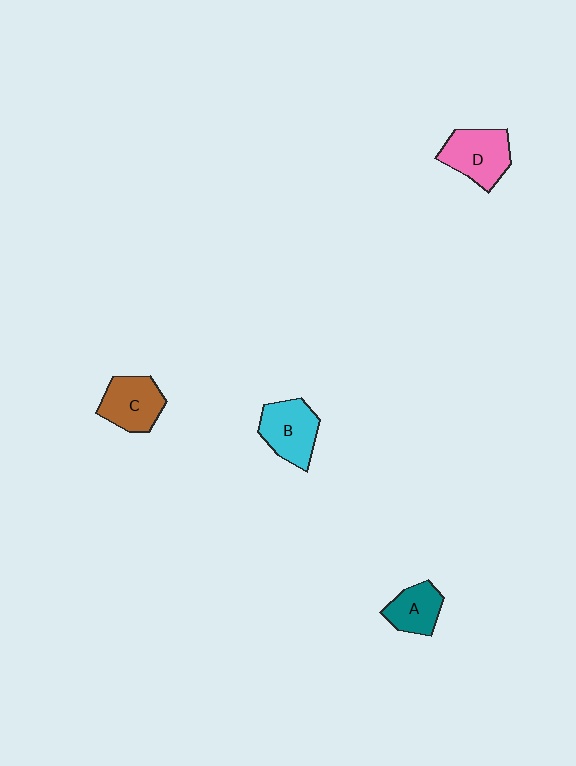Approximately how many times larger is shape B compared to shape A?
Approximately 1.4 times.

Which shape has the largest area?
Shape D (pink).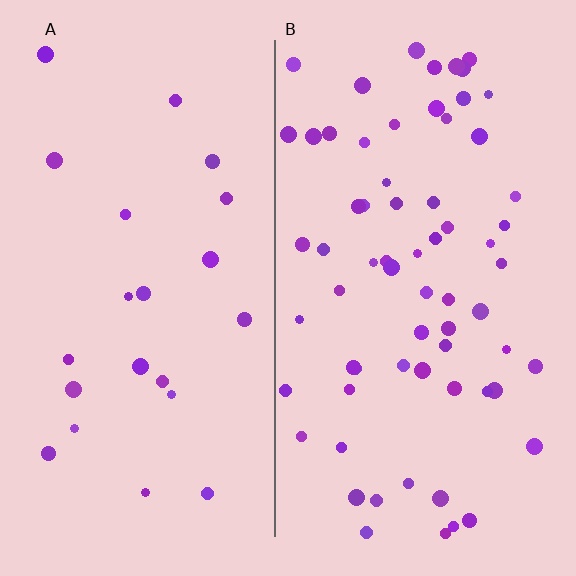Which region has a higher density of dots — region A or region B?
B (the right).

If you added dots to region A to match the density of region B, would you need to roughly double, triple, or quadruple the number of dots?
Approximately triple.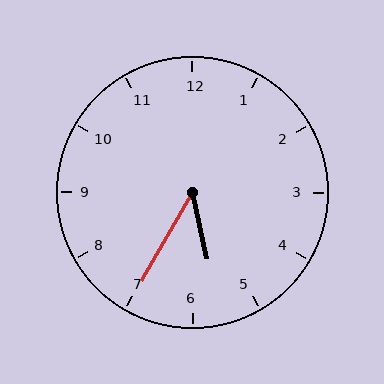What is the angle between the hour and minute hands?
Approximately 42 degrees.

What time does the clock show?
5:35.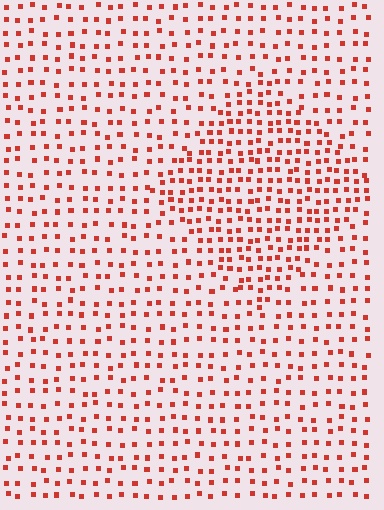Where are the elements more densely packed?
The elements are more densely packed inside the diamond boundary.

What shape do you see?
I see a diamond.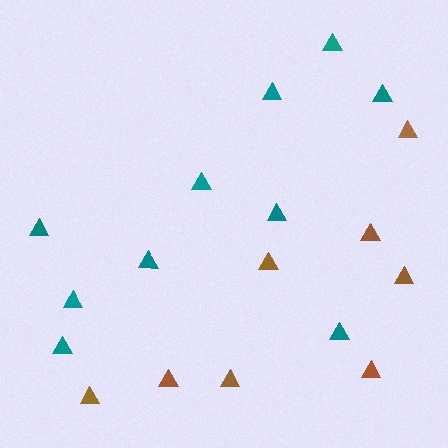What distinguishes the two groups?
There are 2 groups: one group of teal triangles (10) and one group of brown triangles (8).